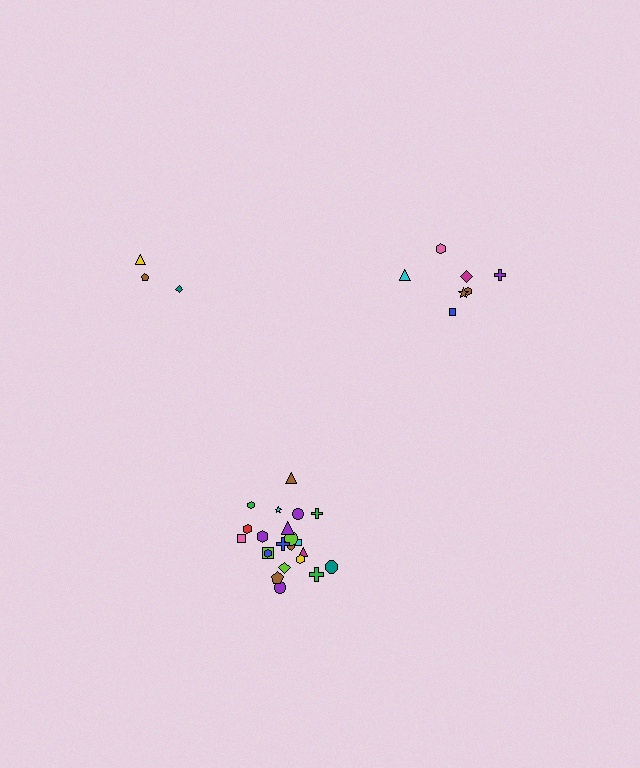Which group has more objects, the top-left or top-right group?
The top-right group.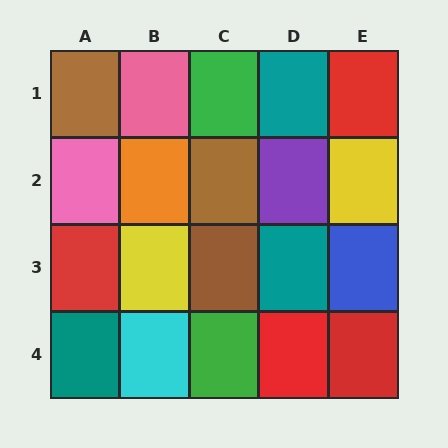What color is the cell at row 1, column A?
Brown.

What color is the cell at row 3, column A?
Red.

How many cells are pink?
2 cells are pink.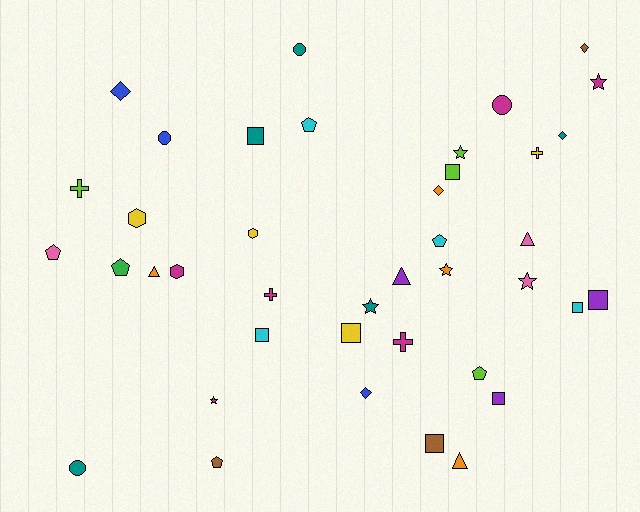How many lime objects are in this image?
There are 4 lime objects.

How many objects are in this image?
There are 40 objects.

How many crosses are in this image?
There are 4 crosses.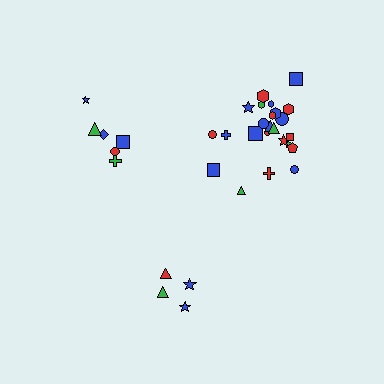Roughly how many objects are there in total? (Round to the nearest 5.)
Roughly 35 objects in total.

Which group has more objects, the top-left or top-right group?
The top-right group.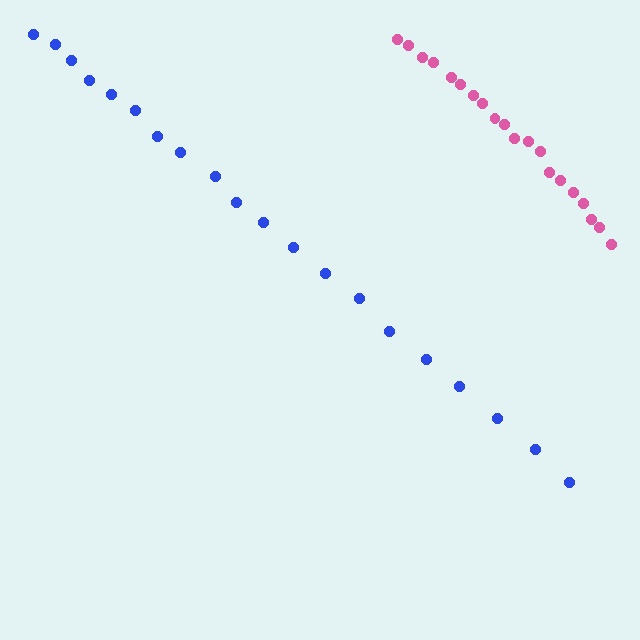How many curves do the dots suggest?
There are 2 distinct paths.